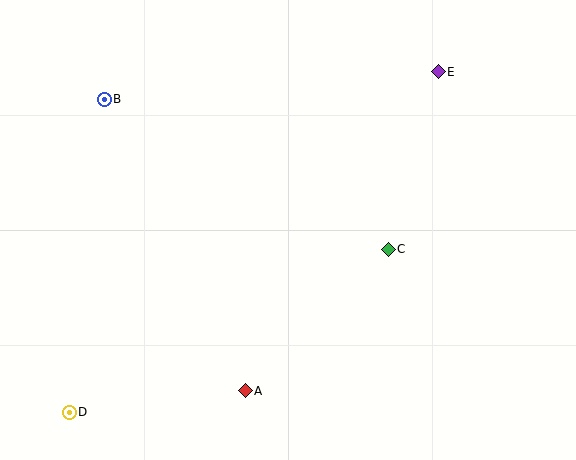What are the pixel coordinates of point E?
Point E is at (438, 72).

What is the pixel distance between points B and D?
The distance between B and D is 315 pixels.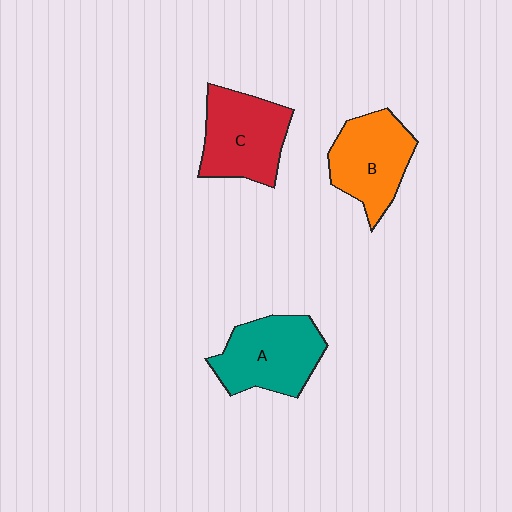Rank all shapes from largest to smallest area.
From largest to smallest: A (teal), C (red), B (orange).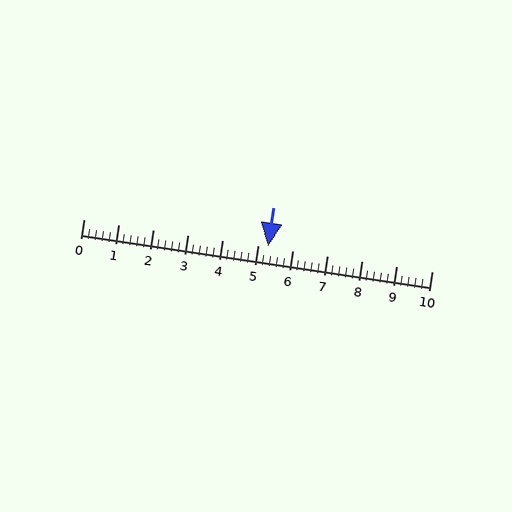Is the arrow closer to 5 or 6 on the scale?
The arrow is closer to 5.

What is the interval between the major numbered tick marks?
The major tick marks are spaced 1 units apart.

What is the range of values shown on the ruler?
The ruler shows values from 0 to 10.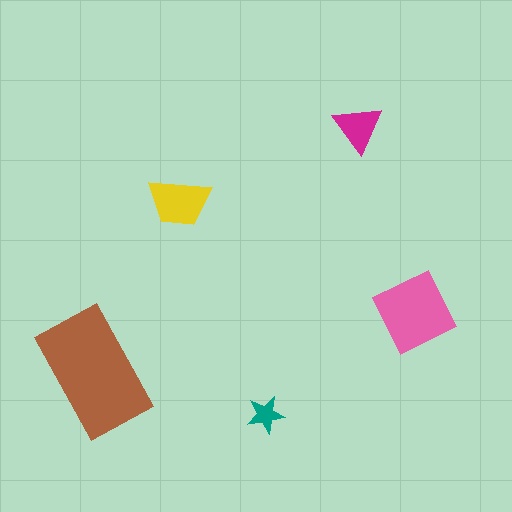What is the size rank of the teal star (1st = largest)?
5th.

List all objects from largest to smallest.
The brown rectangle, the pink square, the yellow trapezoid, the magenta triangle, the teal star.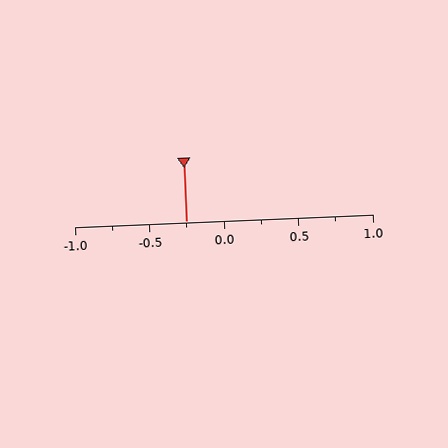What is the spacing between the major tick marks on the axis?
The major ticks are spaced 0.5 apart.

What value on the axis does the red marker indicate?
The marker indicates approximately -0.25.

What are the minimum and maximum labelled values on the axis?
The axis runs from -1.0 to 1.0.